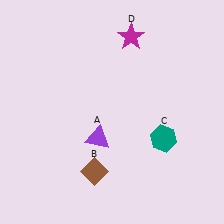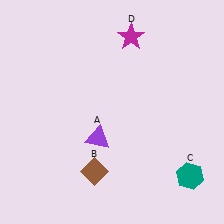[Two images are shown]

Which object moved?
The teal hexagon (C) moved down.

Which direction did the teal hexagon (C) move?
The teal hexagon (C) moved down.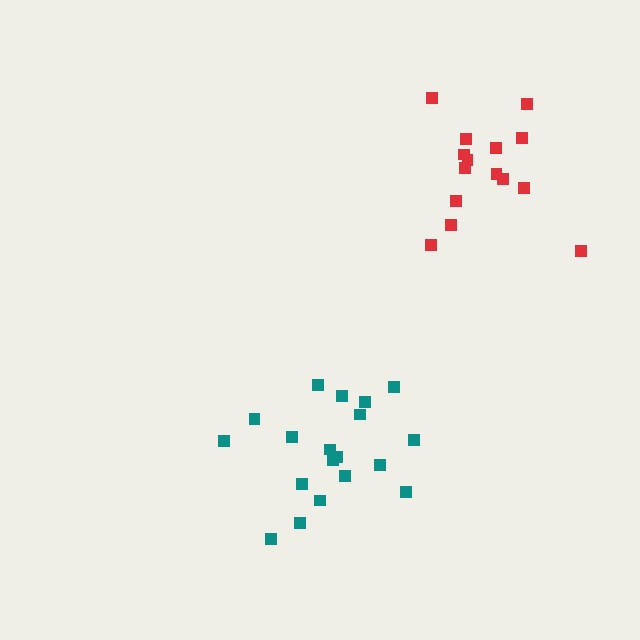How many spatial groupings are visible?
There are 2 spatial groupings.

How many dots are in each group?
Group 1: 19 dots, Group 2: 15 dots (34 total).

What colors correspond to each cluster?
The clusters are colored: teal, red.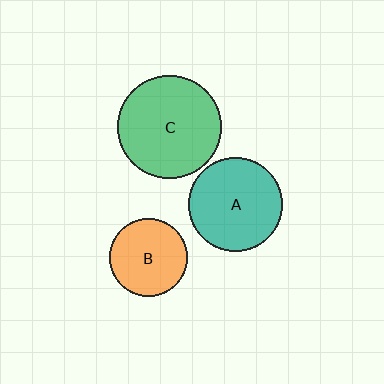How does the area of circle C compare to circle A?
Approximately 1.2 times.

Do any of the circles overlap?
No, none of the circles overlap.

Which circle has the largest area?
Circle C (green).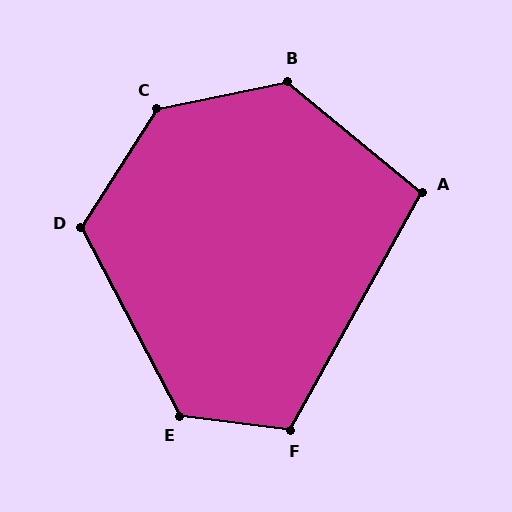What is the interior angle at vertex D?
Approximately 120 degrees (obtuse).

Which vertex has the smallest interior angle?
A, at approximately 101 degrees.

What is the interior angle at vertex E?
Approximately 125 degrees (obtuse).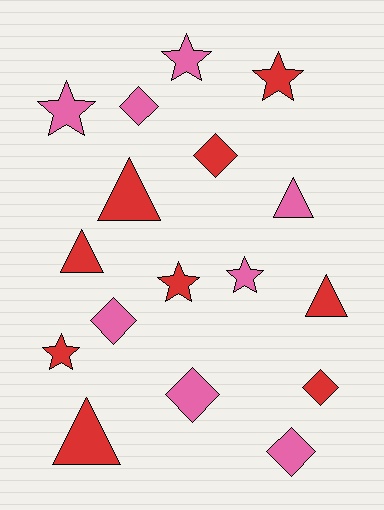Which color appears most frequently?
Red, with 9 objects.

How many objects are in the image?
There are 17 objects.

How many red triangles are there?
There are 4 red triangles.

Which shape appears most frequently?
Diamond, with 6 objects.